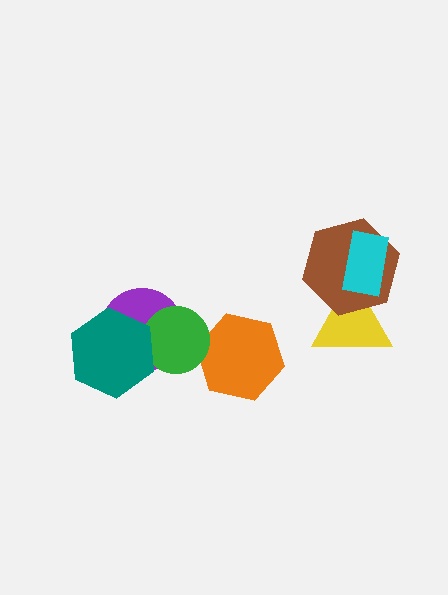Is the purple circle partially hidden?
Yes, it is partially covered by another shape.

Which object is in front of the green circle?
The teal hexagon is in front of the green circle.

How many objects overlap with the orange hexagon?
1 object overlaps with the orange hexagon.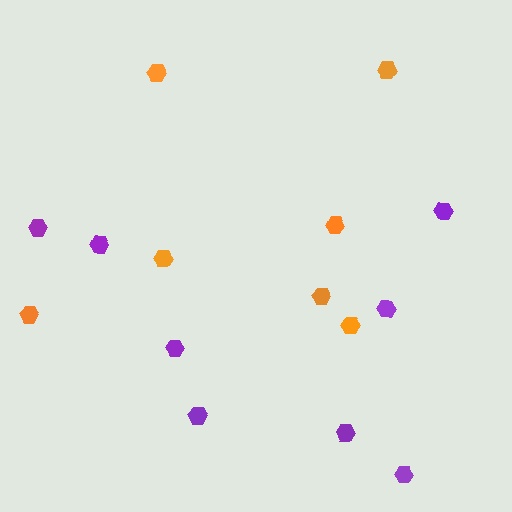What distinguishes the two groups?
There are 2 groups: one group of orange hexagons (7) and one group of purple hexagons (8).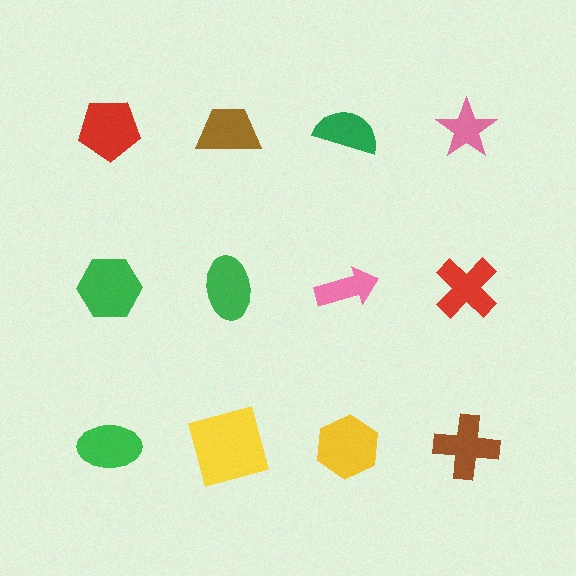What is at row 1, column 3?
A green semicircle.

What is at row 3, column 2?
A yellow square.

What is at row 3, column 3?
A yellow hexagon.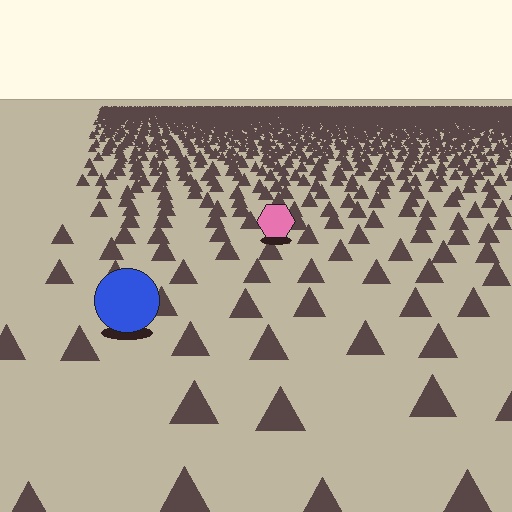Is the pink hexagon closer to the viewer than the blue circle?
No. The blue circle is closer — you can tell from the texture gradient: the ground texture is coarser near it.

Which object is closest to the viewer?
The blue circle is closest. The texture marks near it are larger and more spread out.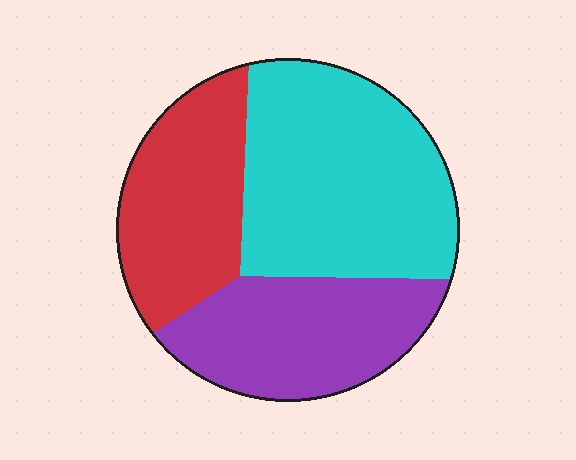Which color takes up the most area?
Cyan, at roughly 45%.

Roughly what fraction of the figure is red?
Red covers 27% of the figure.